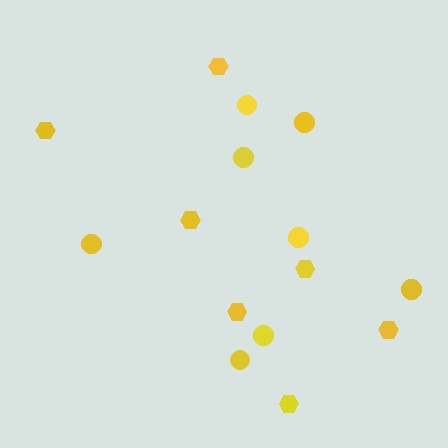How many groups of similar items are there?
There are 2 groups: one group of circles (8) and one group of hexagons (7).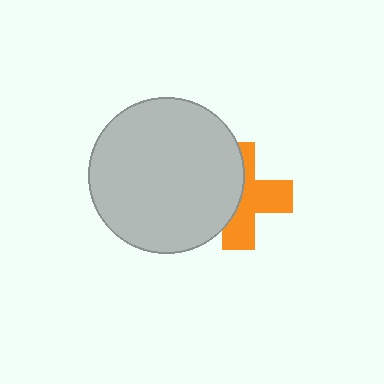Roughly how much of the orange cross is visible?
About half of it is visible (roughly 54%).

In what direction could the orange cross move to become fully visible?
The orange cross could move right. That would shift it out from behind the light gray circle entirely.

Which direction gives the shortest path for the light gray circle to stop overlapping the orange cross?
Moving left gives the shortest separation.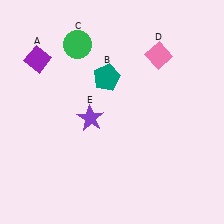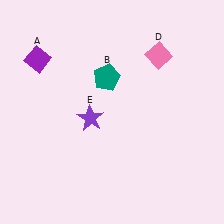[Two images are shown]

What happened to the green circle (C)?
The green circle (C) was removed in Image 2. It was in the top-left area of Image 1.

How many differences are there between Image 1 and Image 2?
There is 1 difference between the two images.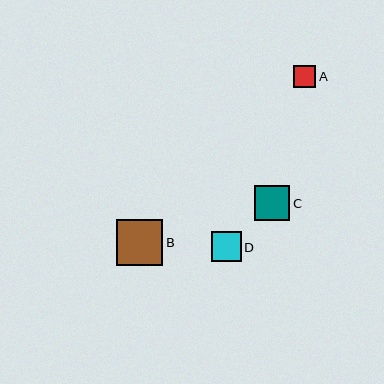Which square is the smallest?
Square A is the smallest with a size of approximately 22 pixels.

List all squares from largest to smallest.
From largest to smallest: B, C, D, A.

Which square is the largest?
Square B is the largest with a size of approximately 47 pixels.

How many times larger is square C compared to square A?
Square C is approximately 1.6 times the size of square A.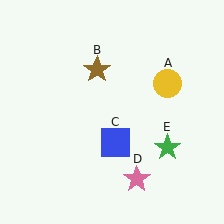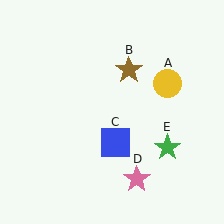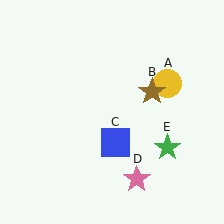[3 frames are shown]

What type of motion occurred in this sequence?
The brown star (object B) rotated clockwise around the center of the scene.